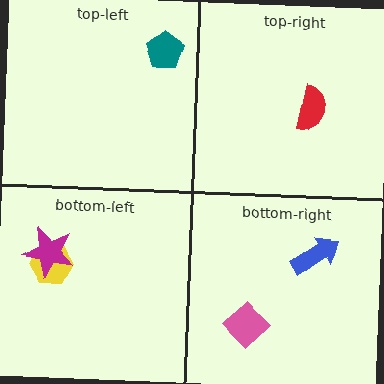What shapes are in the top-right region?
The red semicircle.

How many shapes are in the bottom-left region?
2.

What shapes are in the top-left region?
The teal pentagon.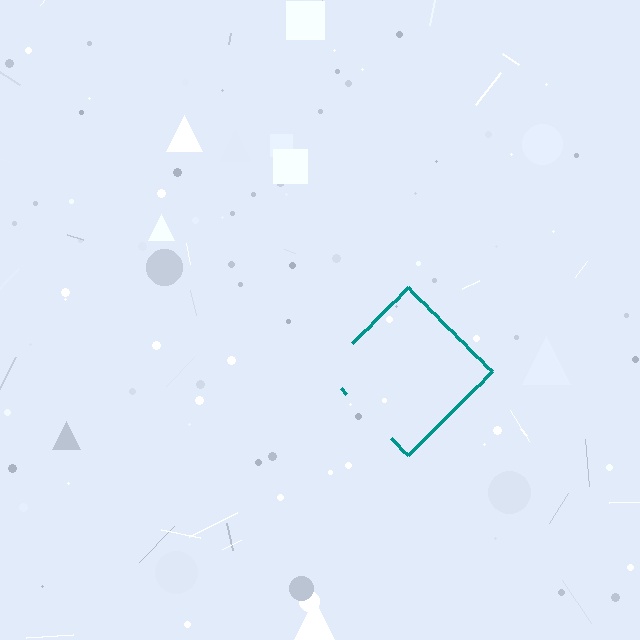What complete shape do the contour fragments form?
The contour fragments form a diamond.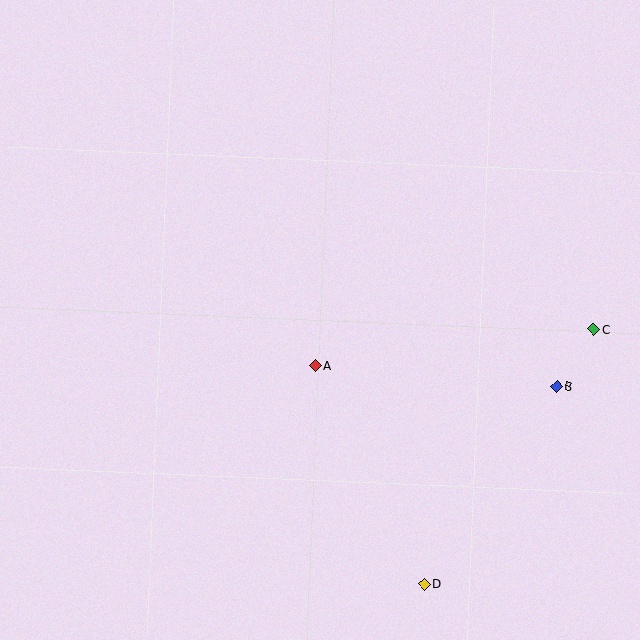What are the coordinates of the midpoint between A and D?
The midpoint between A and D is at (370, 475).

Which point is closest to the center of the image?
Point A at (315, 366) is closest to the center.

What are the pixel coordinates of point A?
Point A is at (315, 366).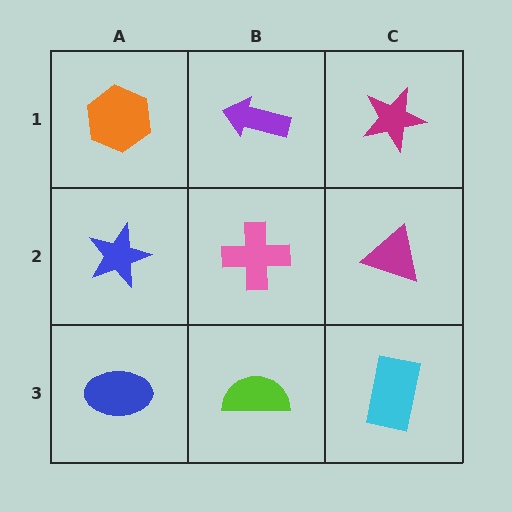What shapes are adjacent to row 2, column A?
An orange hexagon (row 1, column A), a blue ellipse (row 3, column A), a pink cross (row 2, column B).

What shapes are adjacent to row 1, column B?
A pink cross (row 2, column B), an orange hexagon (row 1, column A), a magenta star (row 1, column C).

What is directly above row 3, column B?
A pink cross.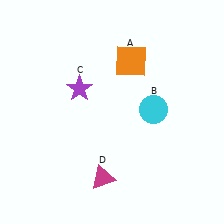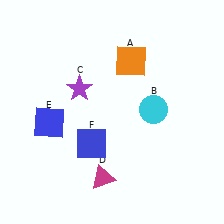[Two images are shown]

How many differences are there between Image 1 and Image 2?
There are 2 differences between the two images.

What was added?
A blue square (E), a blue square (F) were added in Image 2.